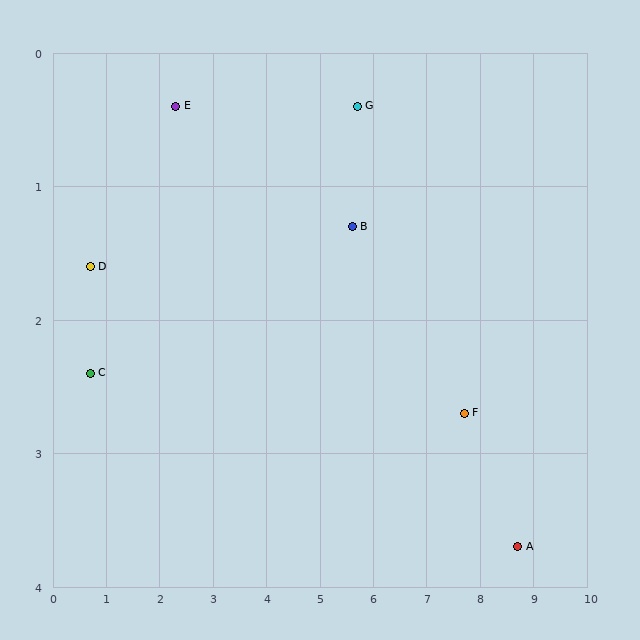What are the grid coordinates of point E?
Point E is at approximately (2.3, 0.4).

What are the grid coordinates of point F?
Point F is at approximately (7.7, 2.7).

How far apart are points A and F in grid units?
Points A and F are about 1.4 grid units apart.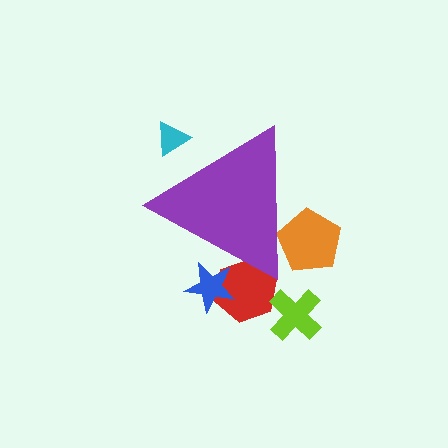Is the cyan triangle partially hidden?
Yes, the cyan triangle is partially hidden behind the purple triangle.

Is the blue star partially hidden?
Yes, the blue star is partially hidden behind the purple triangle.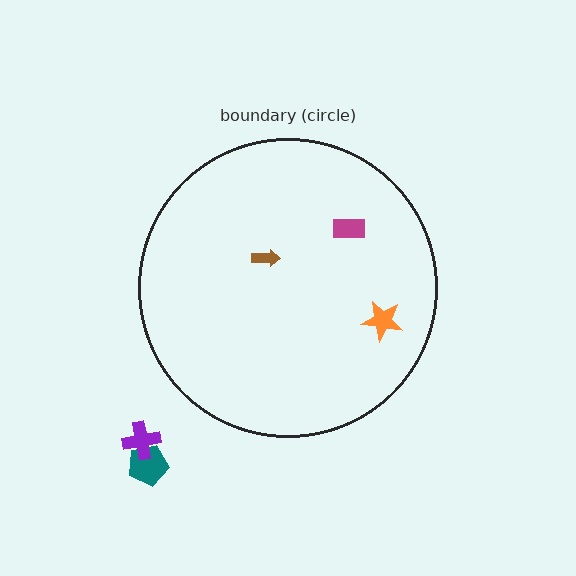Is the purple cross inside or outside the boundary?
Outside.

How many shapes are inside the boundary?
3 inside, 2 outside.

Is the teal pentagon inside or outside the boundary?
Outside.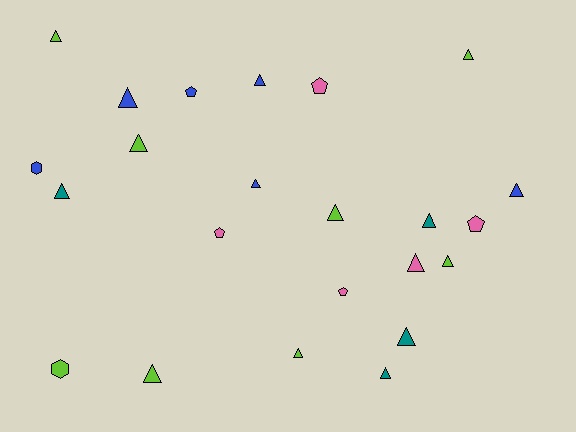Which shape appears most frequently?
Triangle, with 16 objects.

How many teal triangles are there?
There are 4 teal triangles.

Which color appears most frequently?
Lime, with 8 objects.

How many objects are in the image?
There are 23 objects.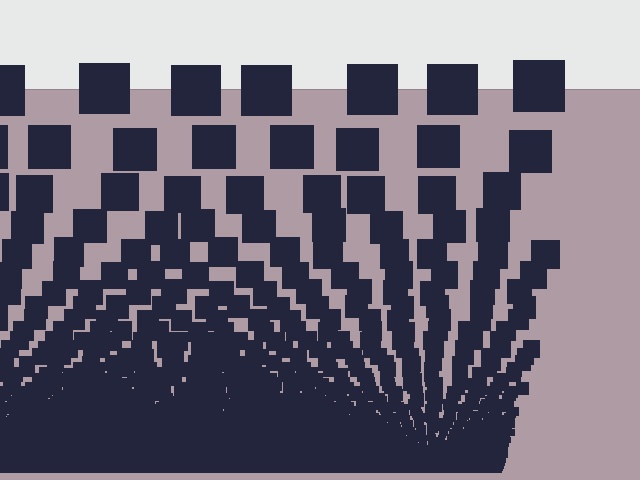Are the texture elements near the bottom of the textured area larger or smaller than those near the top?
Smaller. The gradient is inverted — elements near the bottom are smaller and denser.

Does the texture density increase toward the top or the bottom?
Density increases toward the bottom.